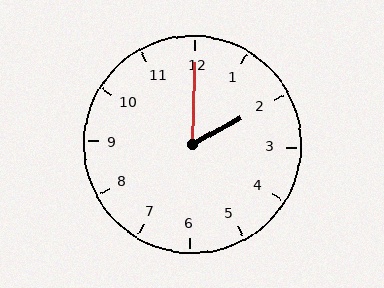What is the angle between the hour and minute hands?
Approximately 60 degrees.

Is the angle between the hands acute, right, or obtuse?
It is acute.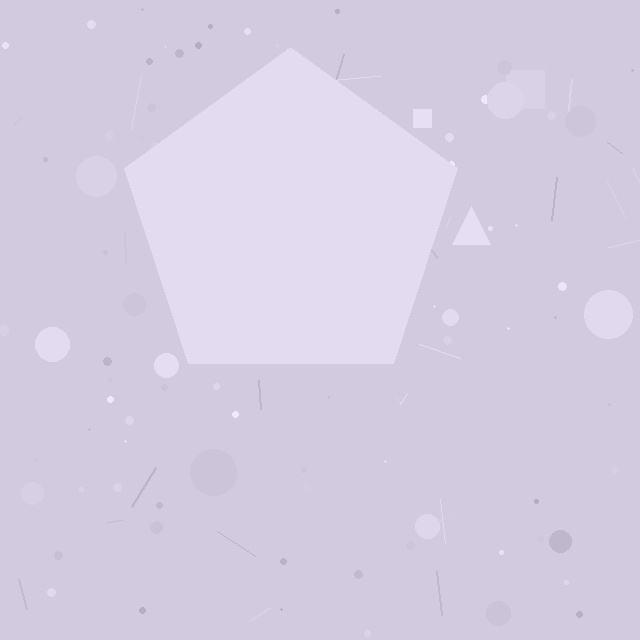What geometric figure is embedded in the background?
A pentagon is embedded in the background.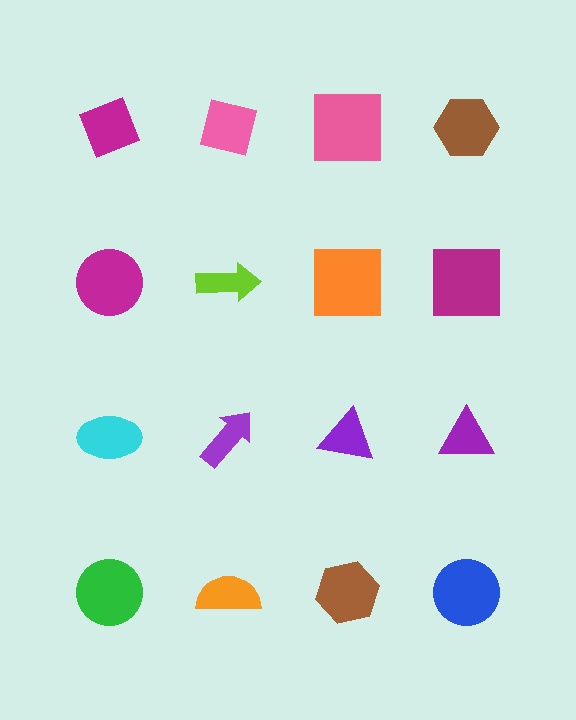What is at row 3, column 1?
A cyan ellipse.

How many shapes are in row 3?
4 shapes.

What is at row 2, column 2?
A lime arrow.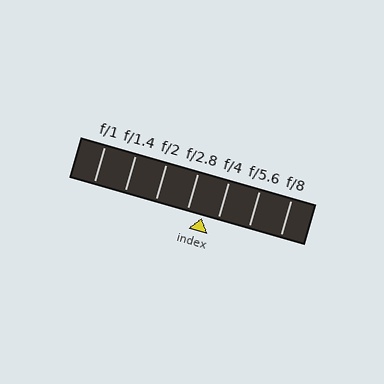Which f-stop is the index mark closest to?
The index mark is closest to f/4.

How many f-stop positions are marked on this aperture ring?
There are 7 f-stop positions marked.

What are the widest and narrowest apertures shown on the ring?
The widest aperture shown is f/1 and the narrowest is f/8.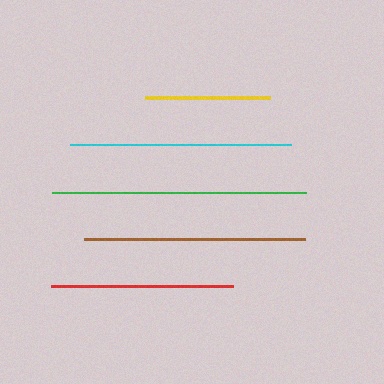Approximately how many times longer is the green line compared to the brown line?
The green line is approximately 1.1 times the length of the brown line.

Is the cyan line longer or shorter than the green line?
The green line is longer than the cyan line.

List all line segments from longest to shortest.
From longest to shortest: green, cyan, brown, red, yellow.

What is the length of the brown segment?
The brown segment is approximately 221 pixels long.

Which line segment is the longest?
The green line is the longest at approximately 254 pixels.